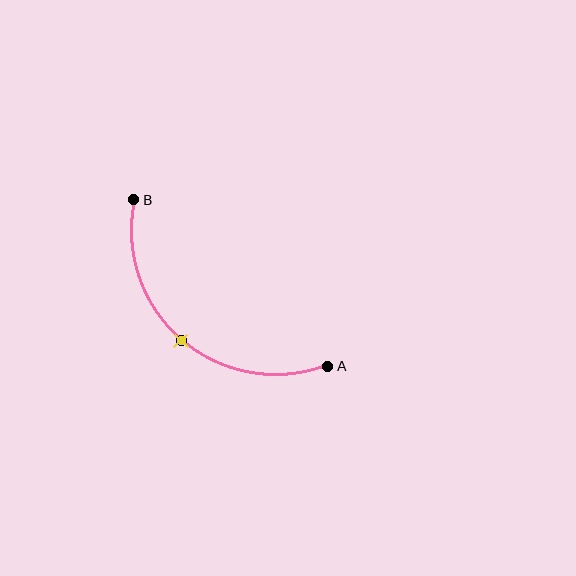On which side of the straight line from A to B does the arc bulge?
The arc bulges below and to the left of the straight line connecting A and B.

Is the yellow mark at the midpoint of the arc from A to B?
Yes. The yellow mark lies on the arc at equal arc-length from both A and B — it is the arc midpoint.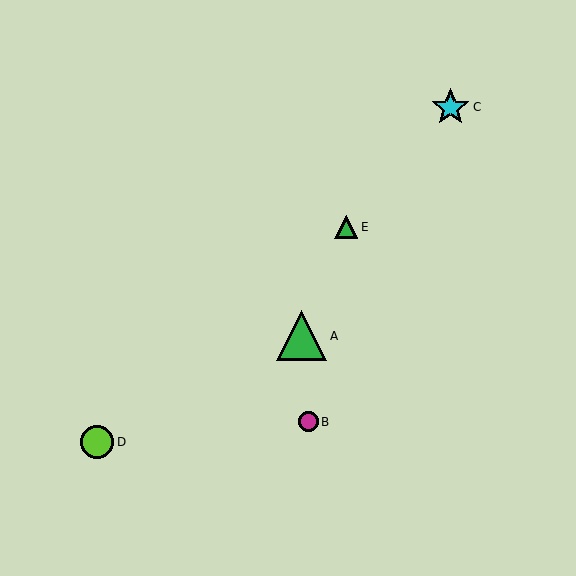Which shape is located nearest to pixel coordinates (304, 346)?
The green triangle (labeled A) at (302, 336) is nearest to that location.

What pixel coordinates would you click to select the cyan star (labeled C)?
Click at (450, 107) to select the cyan star C.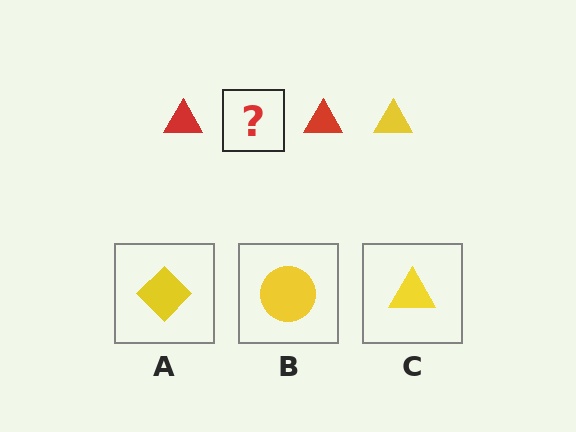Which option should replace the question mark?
Option C.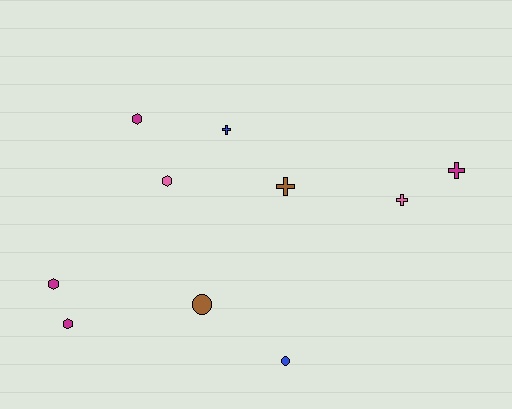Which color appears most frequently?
Magenta, with 4 objects.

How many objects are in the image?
There are 10 objects.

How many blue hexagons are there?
There are no blue hexagons.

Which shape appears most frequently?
Cross, with 4 objects.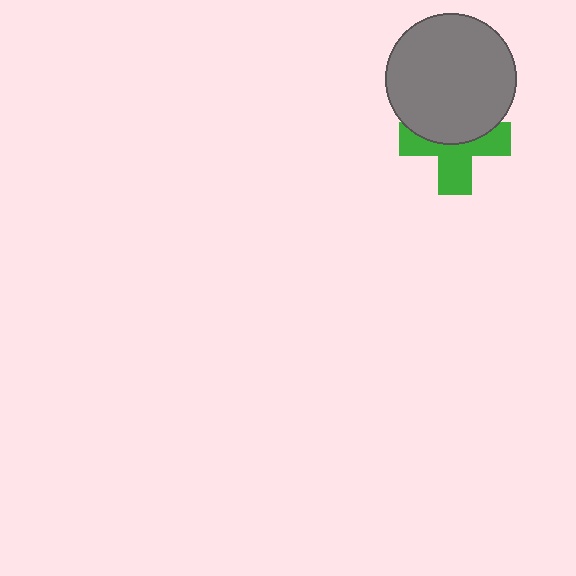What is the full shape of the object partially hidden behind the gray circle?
The partially hidden object is a green cross.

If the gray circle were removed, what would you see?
You would see the complete green cross.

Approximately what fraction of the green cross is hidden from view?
Roughly 45% of the green cross is hidden behind the gray circle.